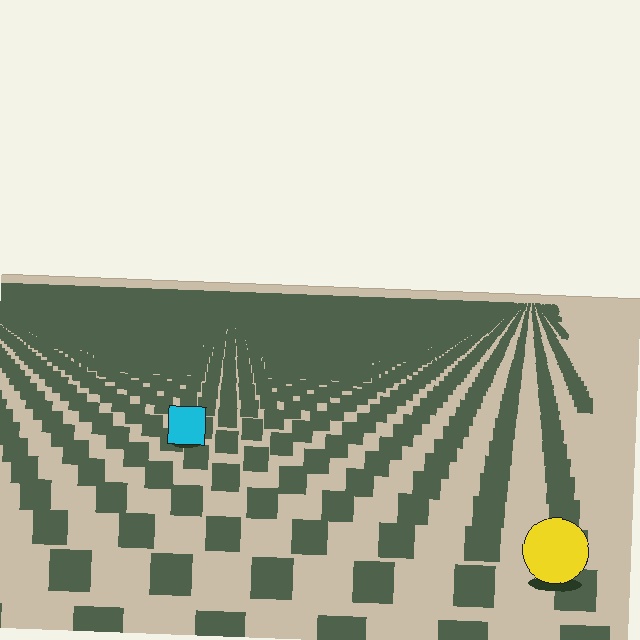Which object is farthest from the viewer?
The cyan square is farthest from the viewer. It appears smaller and the ground texture around it is denser.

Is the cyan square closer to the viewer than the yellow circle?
No. The yellow circle is closer — you can tell from the texture gradient: the ground texture is coarser near it.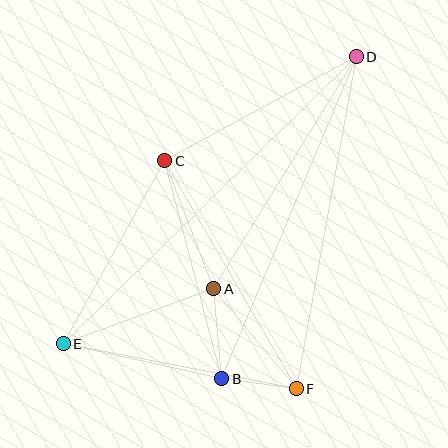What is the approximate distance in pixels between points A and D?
The distance between A and D is approximately 273 pixels.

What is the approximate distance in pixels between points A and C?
The distance between A and C is approximately 137 pixels.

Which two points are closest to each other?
Points B and F are closest to each other.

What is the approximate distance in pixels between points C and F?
The distance between C and F is approximately 263 pixels.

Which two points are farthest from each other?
Points D and E are farthest from each other.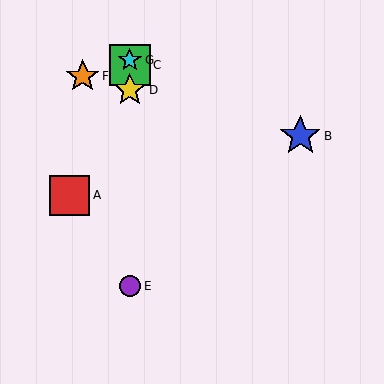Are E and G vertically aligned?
Yes, both are at x≈130.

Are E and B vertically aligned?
No, E is at x≈130 and B is at x≈300.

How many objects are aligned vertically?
4 objects (C, D, E, G) are aligned vertically.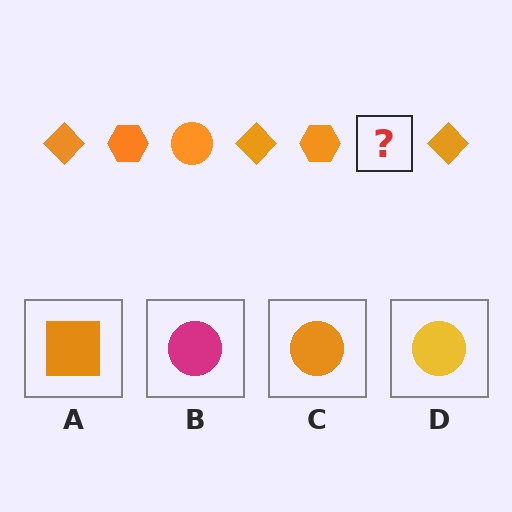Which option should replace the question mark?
Option C.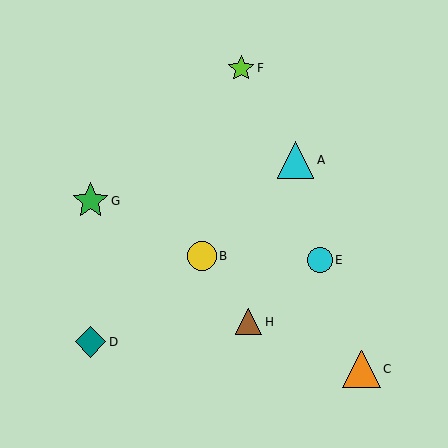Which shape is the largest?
The orange triangle (labeled C) is the largest.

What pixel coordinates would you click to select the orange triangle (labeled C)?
Click at (362, 369) to select the orange triangle C.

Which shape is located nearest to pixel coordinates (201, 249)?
The yellow circle (labeled B) at (202, 256) is nearest to that location.